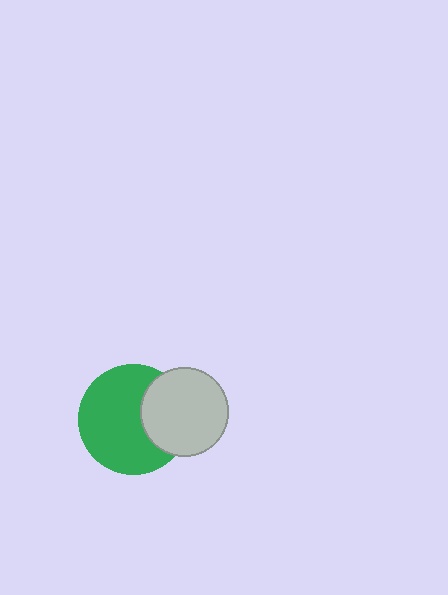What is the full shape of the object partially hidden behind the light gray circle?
The partially hidden object is a green circle.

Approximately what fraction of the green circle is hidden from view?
Roughly 30% of the green circle is hidden behind the light gray circle.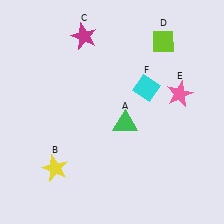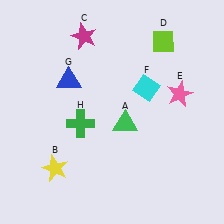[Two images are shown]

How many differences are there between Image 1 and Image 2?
There are 2 differences between the two images.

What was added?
A blue triangle (G), a green cross (H) were added in Image 2.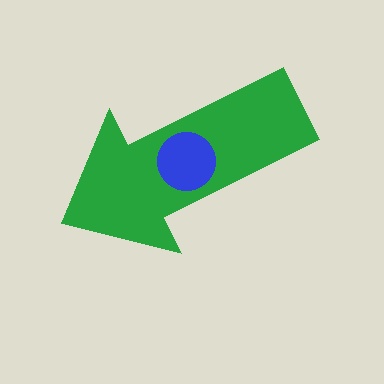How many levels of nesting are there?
2.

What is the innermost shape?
The blue circle.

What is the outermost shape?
The green arrow.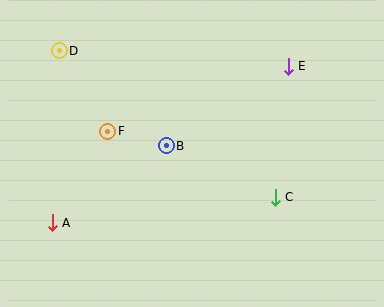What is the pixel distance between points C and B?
The distance between C and B is 121 pixels.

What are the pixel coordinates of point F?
Point F is at (108, 131).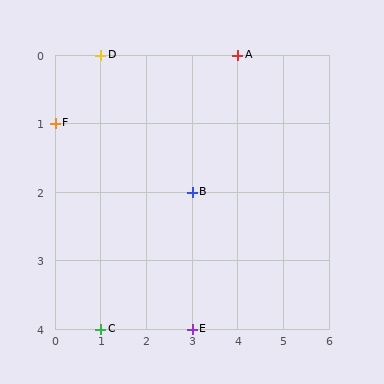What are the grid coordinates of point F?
Point F is at grid coordinates (0, 1).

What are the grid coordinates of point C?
Point C is at grid coordinates (1, 4).